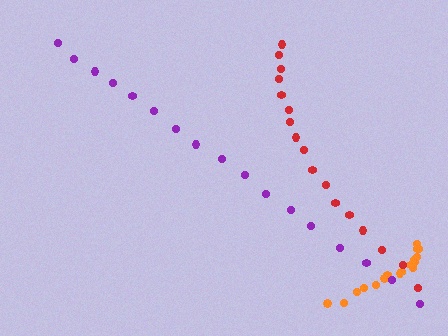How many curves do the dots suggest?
There are 3 distinct paths.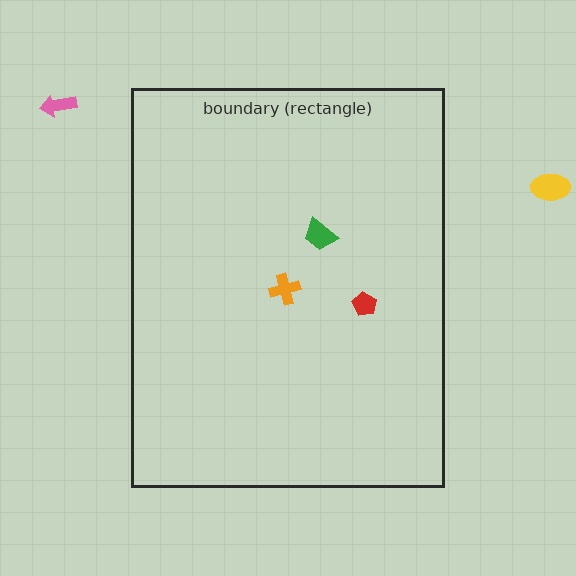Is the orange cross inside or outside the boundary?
Inside.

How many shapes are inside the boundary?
3 inside, 2 outside.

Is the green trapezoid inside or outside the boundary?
Inside.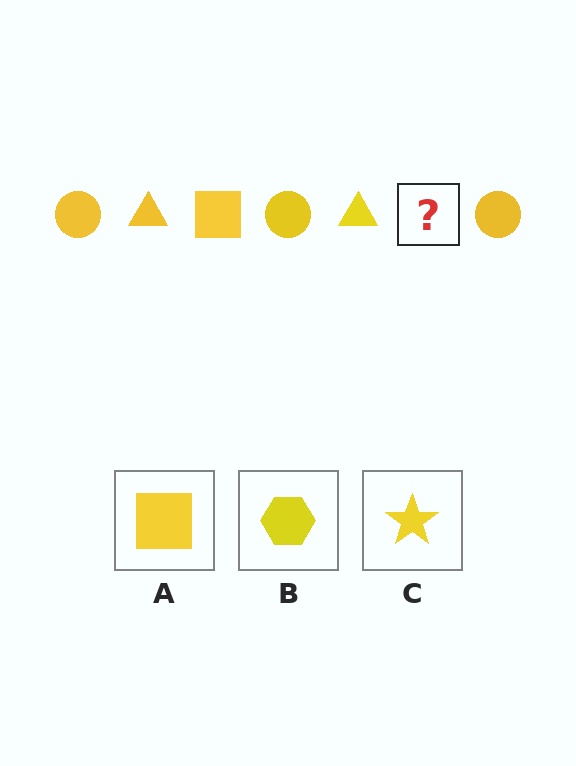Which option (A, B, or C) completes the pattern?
A.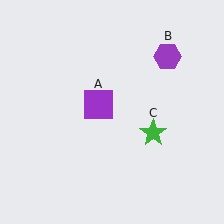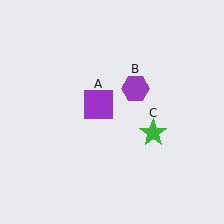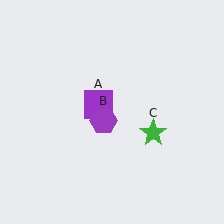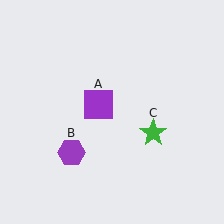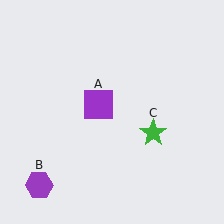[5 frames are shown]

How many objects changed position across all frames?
1 object changed position: purple hexagon (object B).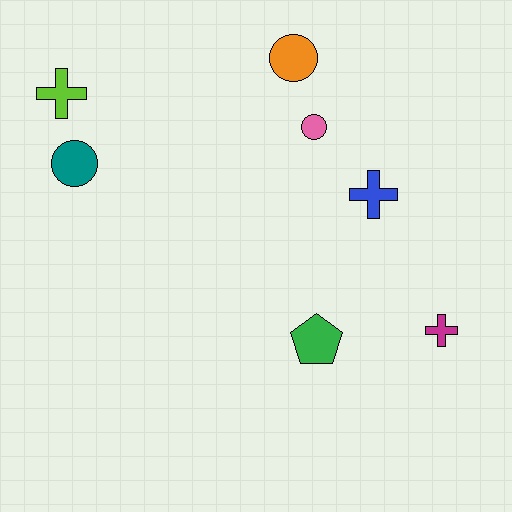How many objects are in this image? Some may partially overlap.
There are 7 objects.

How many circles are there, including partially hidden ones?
There are 3 circles.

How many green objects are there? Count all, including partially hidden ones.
There is 1 green object.